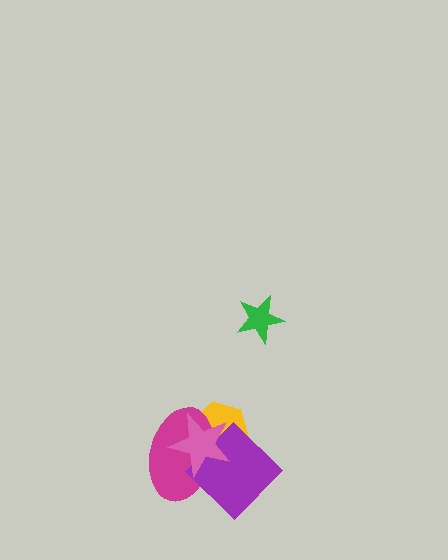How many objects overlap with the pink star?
3 objects overlap with the pink star.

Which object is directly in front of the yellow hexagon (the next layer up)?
The magenta ellipse is directly in front of the yellow hexagon.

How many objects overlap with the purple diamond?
3 objects overlap with the purple diamond.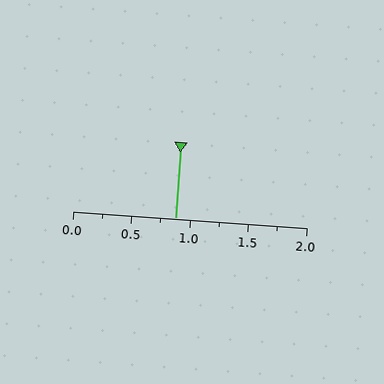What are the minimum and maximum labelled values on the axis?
The axis runs from 0.0 to 2.0.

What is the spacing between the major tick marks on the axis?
The major ticks are spaced 0.5 apart.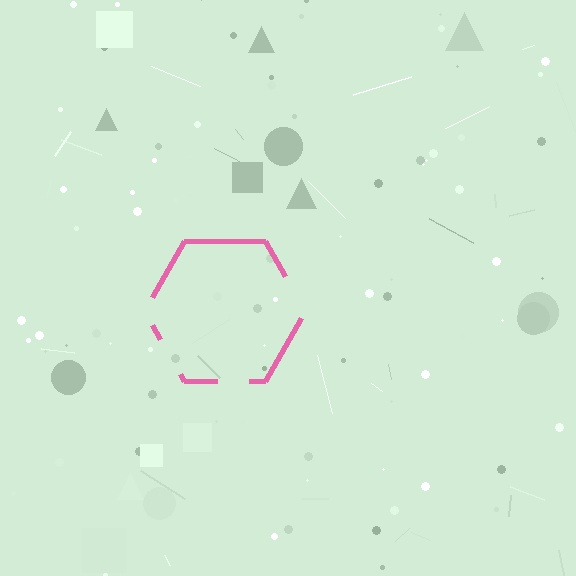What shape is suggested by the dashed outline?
The dashed outline suggests a hexagon.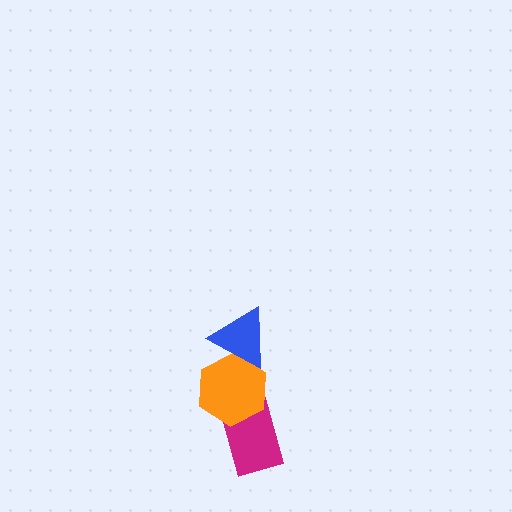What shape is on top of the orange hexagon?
The blue triangle is on top of the orange hexagon.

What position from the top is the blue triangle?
The blue triangle is 1st from the top.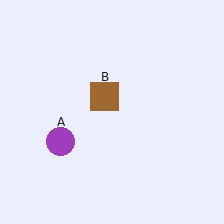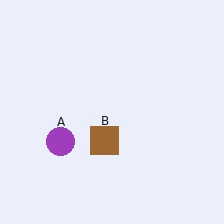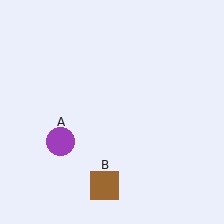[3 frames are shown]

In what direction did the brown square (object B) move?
The brown square (object B) moved down.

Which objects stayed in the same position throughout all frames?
Purple circle (object A) remained stationary.